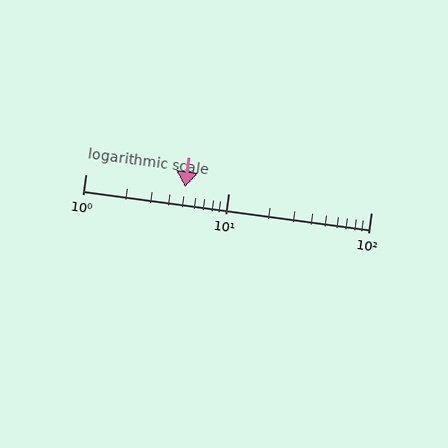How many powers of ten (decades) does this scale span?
The scale spans 2 decades, from 1 to 100.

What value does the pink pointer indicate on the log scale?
The pointer indicates approximately 5.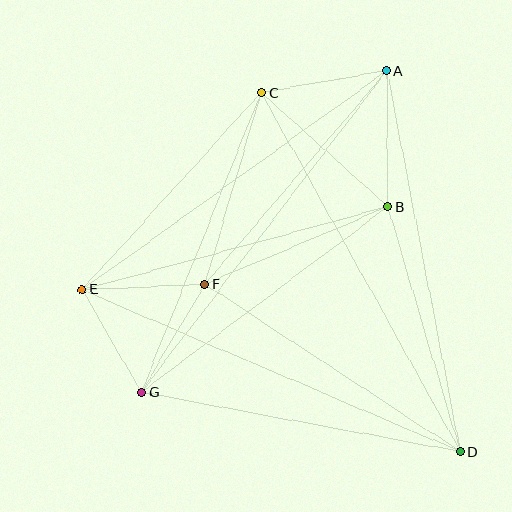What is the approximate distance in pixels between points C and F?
The distance between C and F is approximately 200 pixels.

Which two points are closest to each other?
Points E and G are closest to each other.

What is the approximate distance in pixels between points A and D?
The distance between A and D is approximately 388 pixels.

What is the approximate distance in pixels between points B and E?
The distance between B and E is approximately 317 pixels.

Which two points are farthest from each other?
Points D and E are farthest from each other.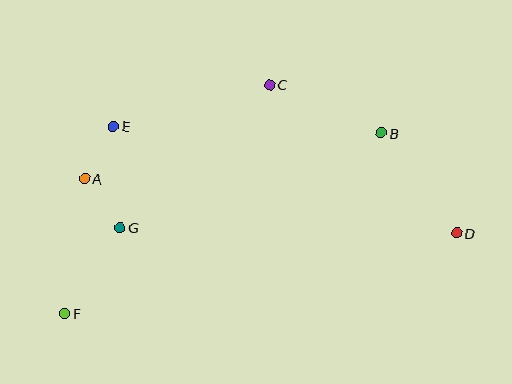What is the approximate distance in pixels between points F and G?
The distance between F and G is approximately 102 pixels.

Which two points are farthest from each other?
Points D and F are farthest from each other.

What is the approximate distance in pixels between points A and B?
The distance between A and B is approximately 300 pixels.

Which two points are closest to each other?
Points A and E are closest to each other.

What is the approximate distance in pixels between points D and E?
The distance between D and E is approximately 359 pixels.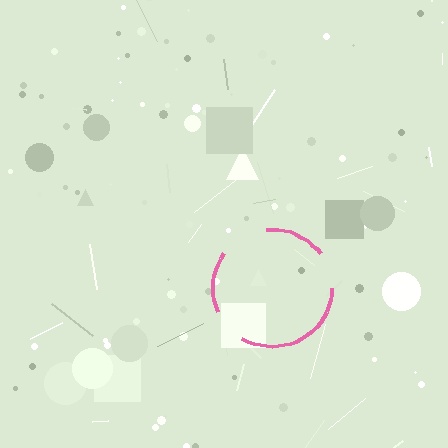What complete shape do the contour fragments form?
The contour fragments form a circle.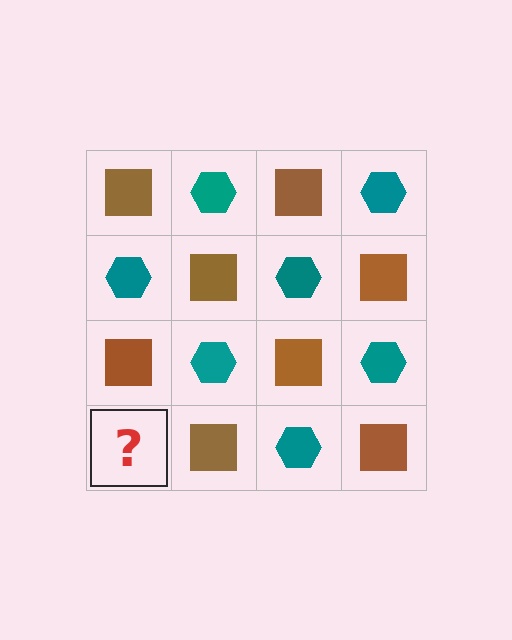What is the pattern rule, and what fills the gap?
The rule is that it alternates brown square and teal hexagon in a checkerboard pattern. The gap should be filled with a teal hexagon.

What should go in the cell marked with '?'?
The missing cell should contain a teal hexagon.